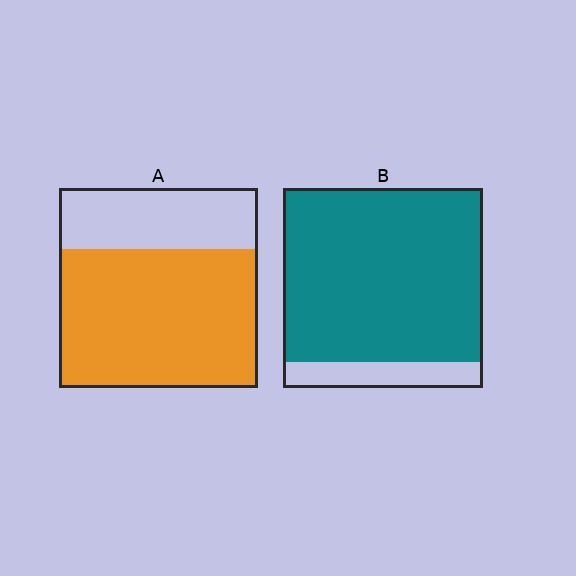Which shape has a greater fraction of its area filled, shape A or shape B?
Shape B.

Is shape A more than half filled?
Yes.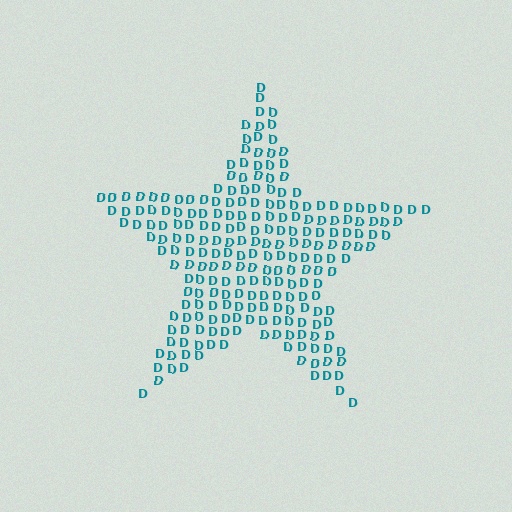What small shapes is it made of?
It is made of small letter D's.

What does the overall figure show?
The overall figure shows a star.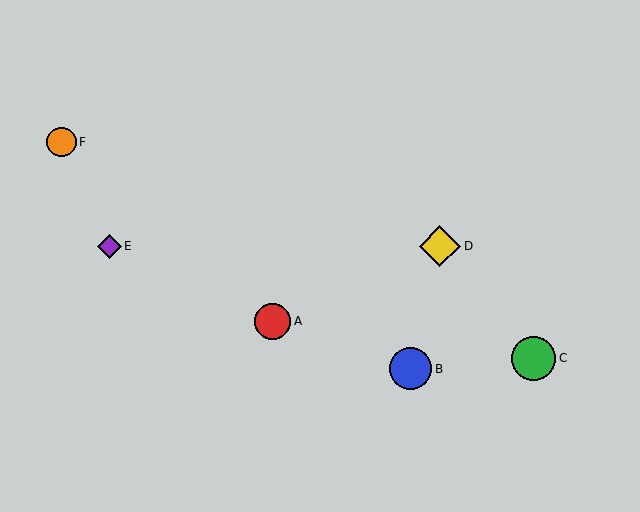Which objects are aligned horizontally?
Objects D, E are aligned horizontally.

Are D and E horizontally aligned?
Yes, both are at y≈246.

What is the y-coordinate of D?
Object D is at y≈246.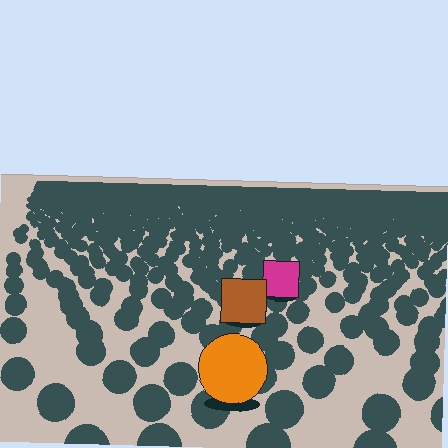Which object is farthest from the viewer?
The magenta square is farthest from the viewer. It appears smaller and the ground texture around it is denser.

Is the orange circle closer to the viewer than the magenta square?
Yes. The orange circle is closer — you can tell from the texture gradient: the ground texture is coarser near it.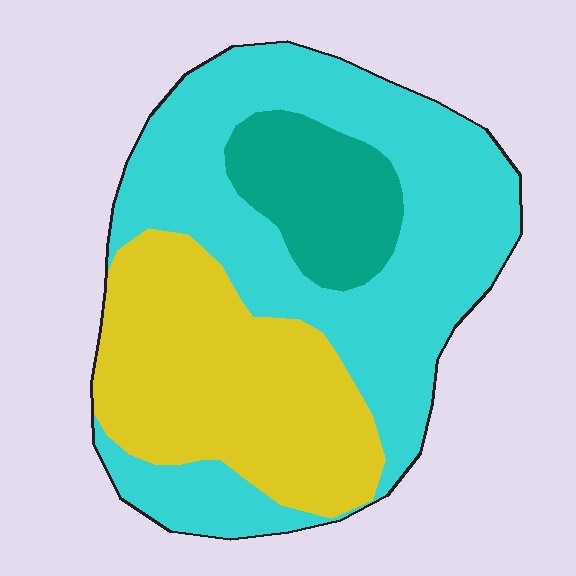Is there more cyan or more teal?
Cyan.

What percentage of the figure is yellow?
Yellow covers 33% of the figure.